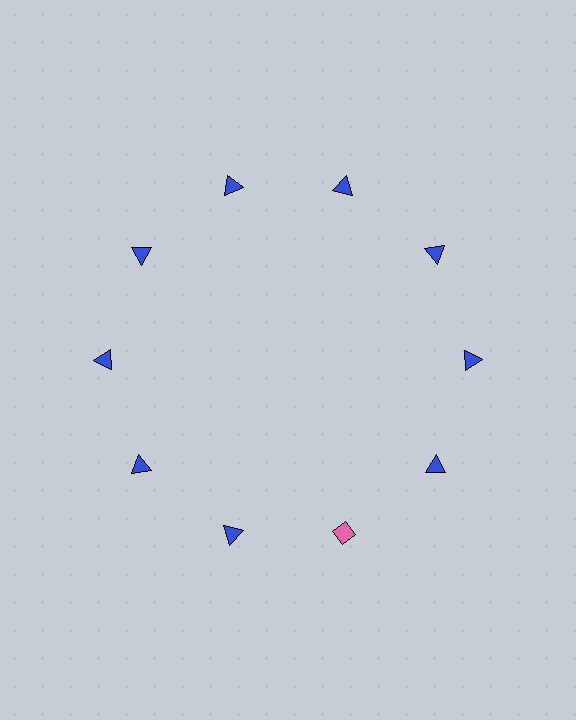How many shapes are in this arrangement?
There are 10 shapes arranged in a ring pattern.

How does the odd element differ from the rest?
It differs in both color (pink instead of blue) and shape (diamond instead of triangle).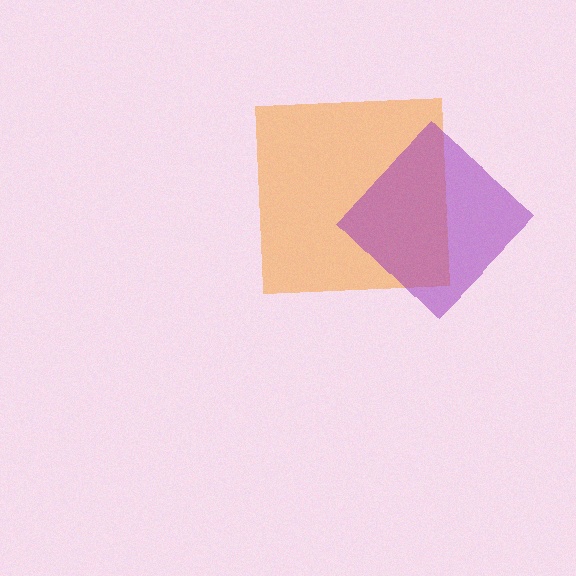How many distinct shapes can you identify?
There are 2 distinct shapes: an orange square, a purple diamond.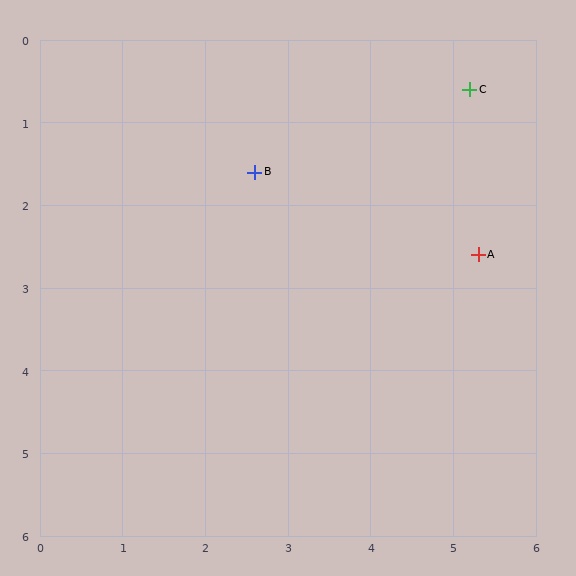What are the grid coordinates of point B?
Point B is at approximately (2.6, 1.6).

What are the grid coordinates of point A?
Point A is at approximately (5.3, 2.6).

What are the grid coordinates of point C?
Point C is at approximately (5.2, 0.6).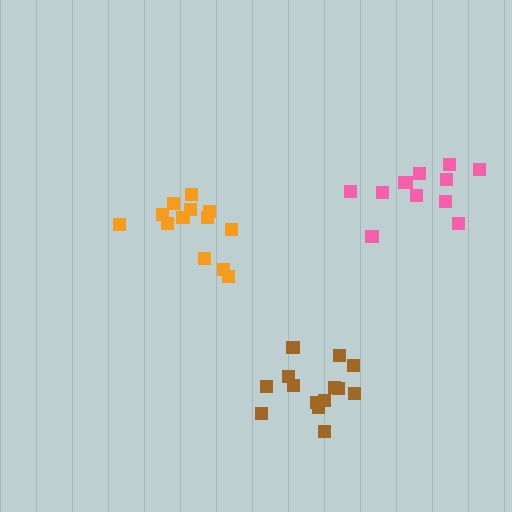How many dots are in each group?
Group 1: 13 dots, Group 2: 12 dots, Group 3: 14 dots (39 total).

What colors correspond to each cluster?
The clusters are colored: orange, pink, brown.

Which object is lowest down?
The brown cluster is bottommost.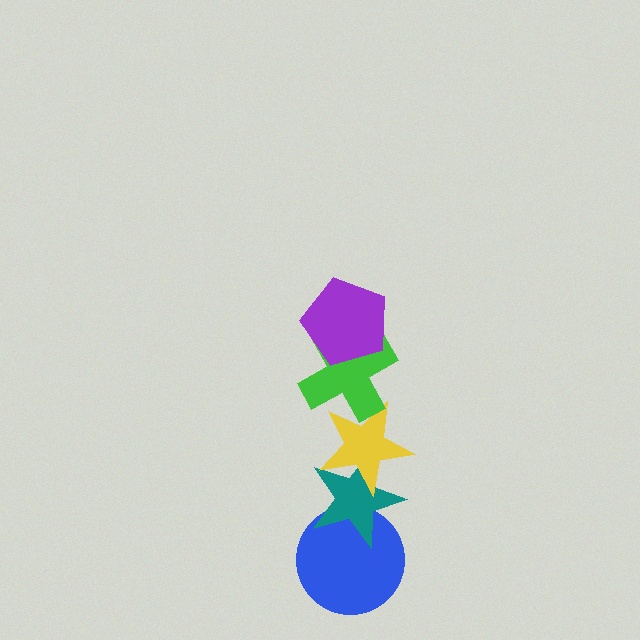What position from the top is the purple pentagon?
The purple pentagon is 1st from the top.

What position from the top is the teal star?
The teal star is 4th from the top.